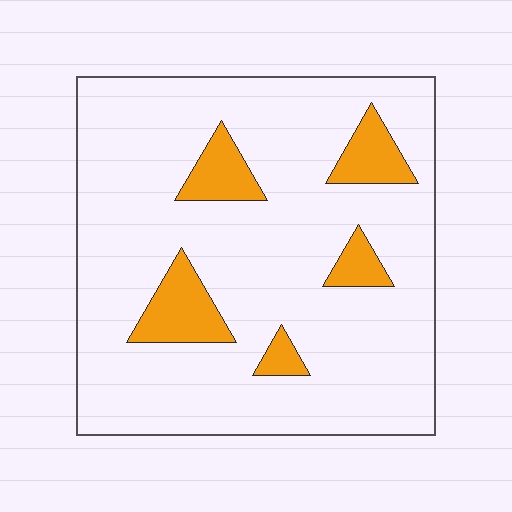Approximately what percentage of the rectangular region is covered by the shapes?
Approximately 15%.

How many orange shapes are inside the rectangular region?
5.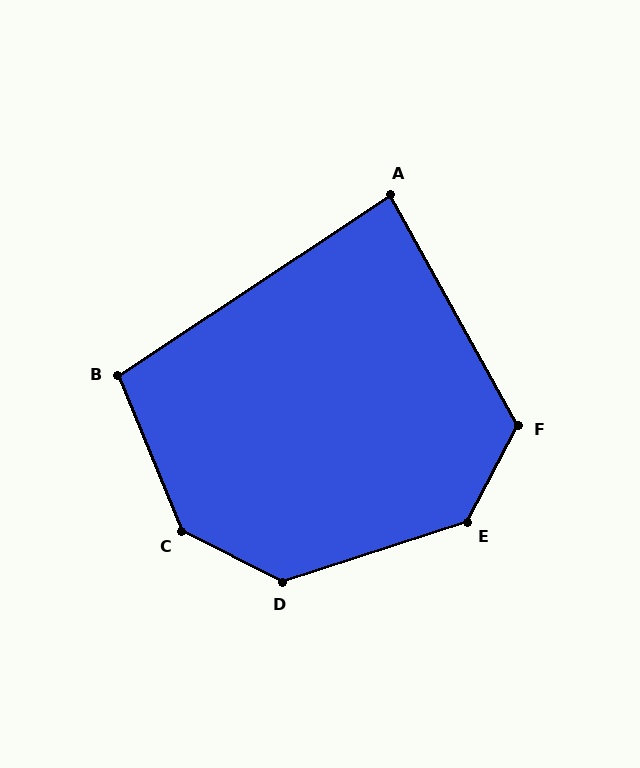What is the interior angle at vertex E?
Approximately 136 degrees (obtuse).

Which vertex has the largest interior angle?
C, at approximately 139 degrees.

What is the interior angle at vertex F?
Approximately 124 degrees (obtuse).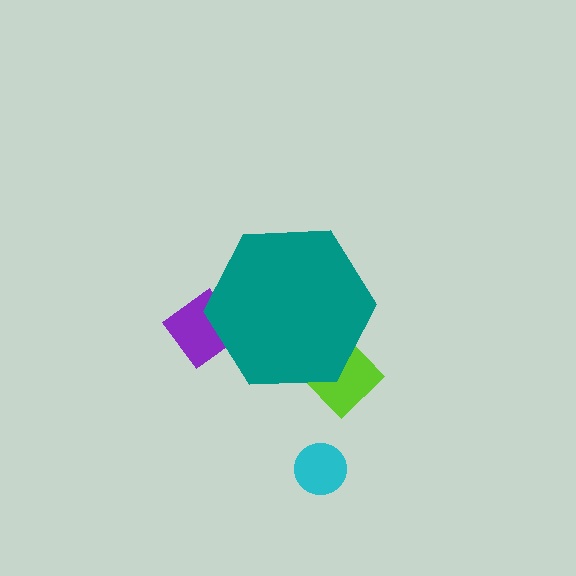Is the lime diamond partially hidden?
Yes, the lime diamond is partially hidden behind the teal hexagon.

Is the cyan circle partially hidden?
No, the cyan circle is fully visible.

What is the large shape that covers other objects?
A teal hexagon.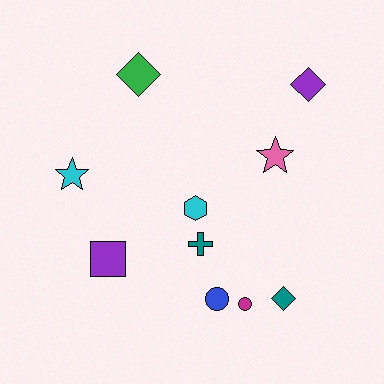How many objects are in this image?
There are 10 objects.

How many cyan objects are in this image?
There are 2 cyan objects.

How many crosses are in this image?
There is 1 cross.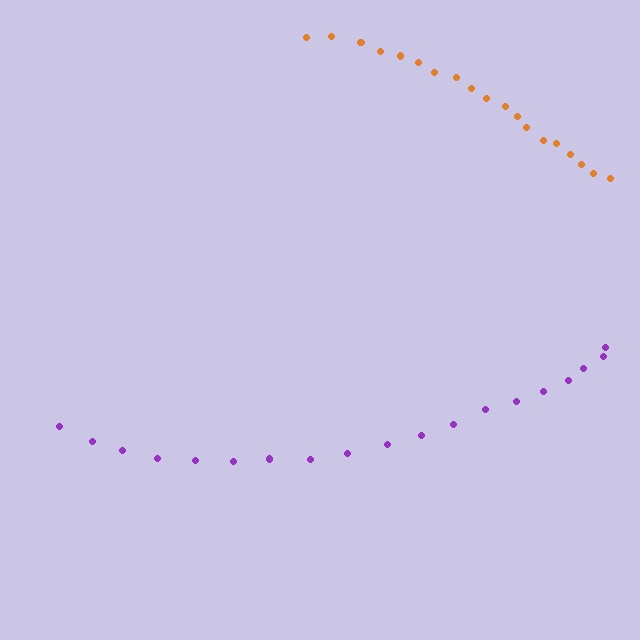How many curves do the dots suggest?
There are 2 distinct paths.